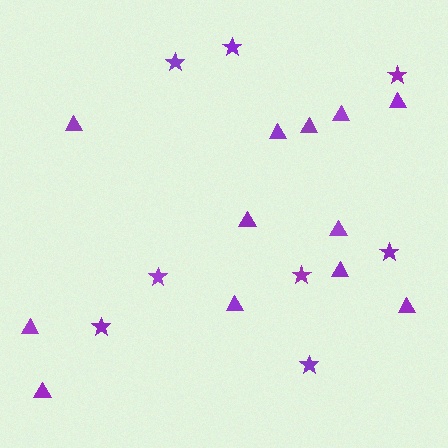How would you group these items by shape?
There are 2 groups: one group of triangles (12) and one group of stars (8).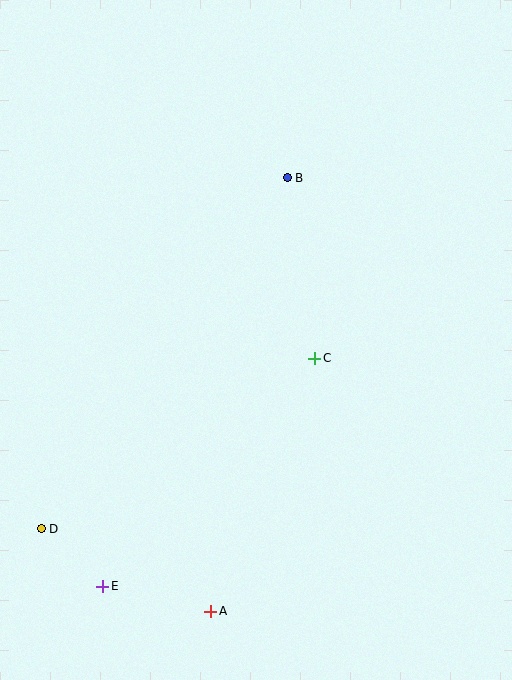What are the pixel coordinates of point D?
Point D is at (41, 529).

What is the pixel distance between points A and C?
The distance between A and C is 273 pixels.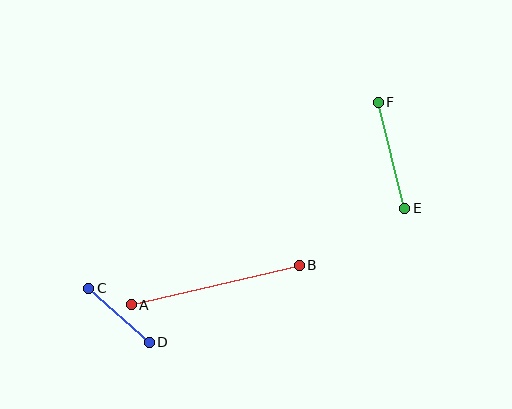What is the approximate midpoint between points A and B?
The midpoint is at approximately (215, 285) pixels.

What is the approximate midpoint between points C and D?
The midpoint is at approximately (119, 315) pixels.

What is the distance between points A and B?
The distance is approximately 173 pixels.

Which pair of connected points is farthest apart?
Points A and B are farthest apart.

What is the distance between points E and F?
The distance is approximately 109 pixels.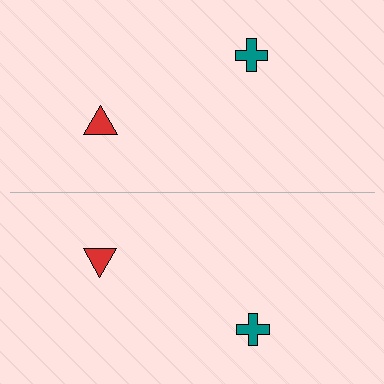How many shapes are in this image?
There are 4 shapes in this image.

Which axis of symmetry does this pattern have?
The pattern has a horizontal axis of symmetry running through the center of the image.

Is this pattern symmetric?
Yes, this pattern has bilateral (reflection) symmetry.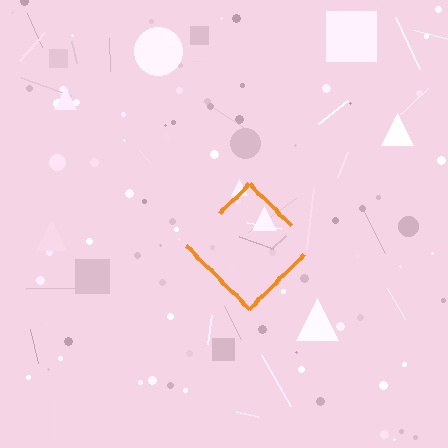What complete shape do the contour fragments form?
The contour fragments form a diamond.